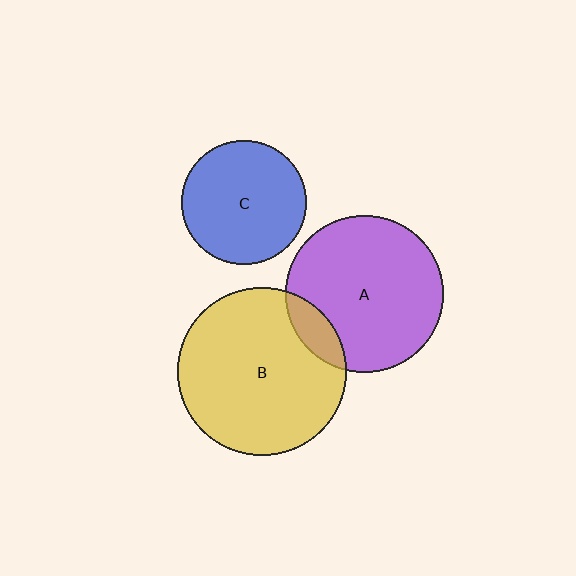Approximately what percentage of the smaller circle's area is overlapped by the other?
Approximately 10%.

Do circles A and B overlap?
Yes.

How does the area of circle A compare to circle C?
Approximately 1.6 times.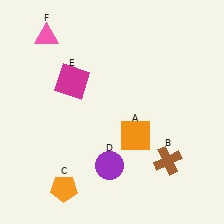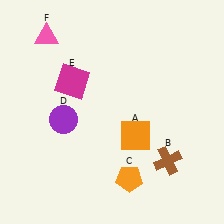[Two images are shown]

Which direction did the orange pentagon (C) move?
The orange pentagon (C) moved right.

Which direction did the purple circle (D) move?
The purple circle (D) moved up.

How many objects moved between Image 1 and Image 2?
2 objects moved between the two images.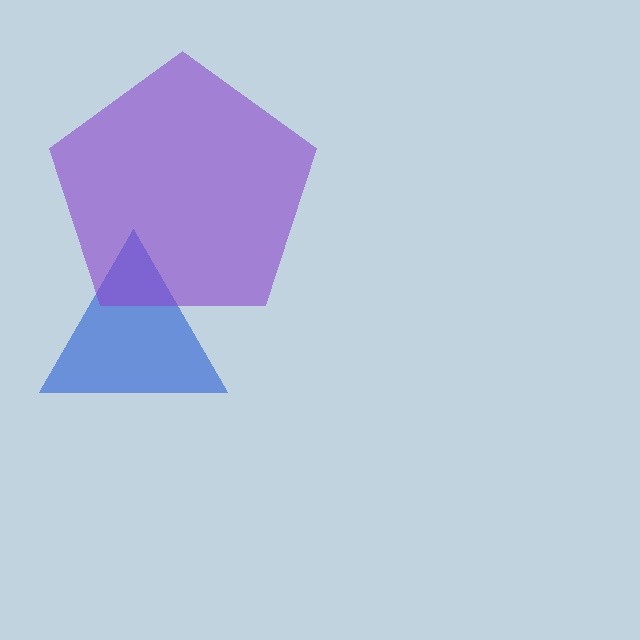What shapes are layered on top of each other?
The layered shapes are: a blue triangle, a purple pentagon.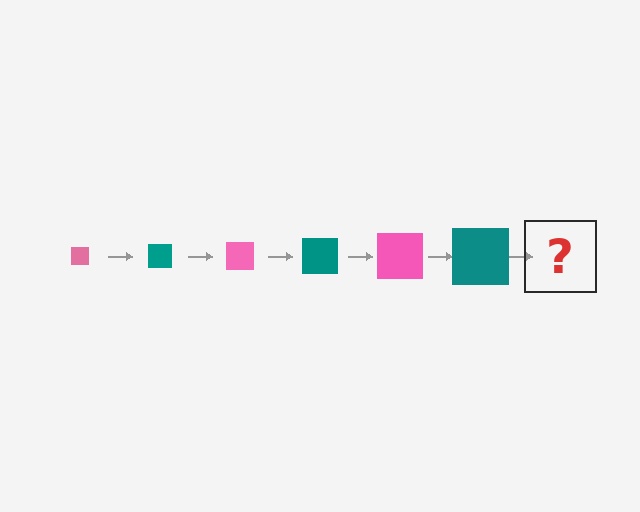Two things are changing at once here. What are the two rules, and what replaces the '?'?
The two rules are that the square grows larger each step and the color cycles through pink and teal. The '?' should be a pink square, larger than the previous one.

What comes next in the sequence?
The next element should be a pink square, larger than the previous one.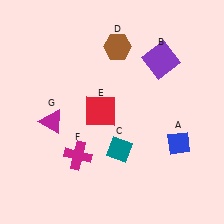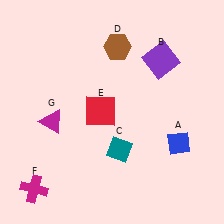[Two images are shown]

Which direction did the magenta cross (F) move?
The magenta cross (F) moved left.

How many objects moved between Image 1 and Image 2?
1 object moved between the two images.